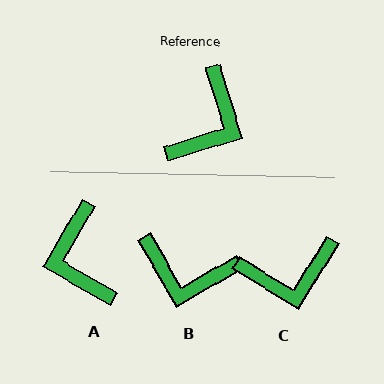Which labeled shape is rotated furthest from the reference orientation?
A, about 137 degrees away.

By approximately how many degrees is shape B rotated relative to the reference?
Approximately 77 degrees clockwise.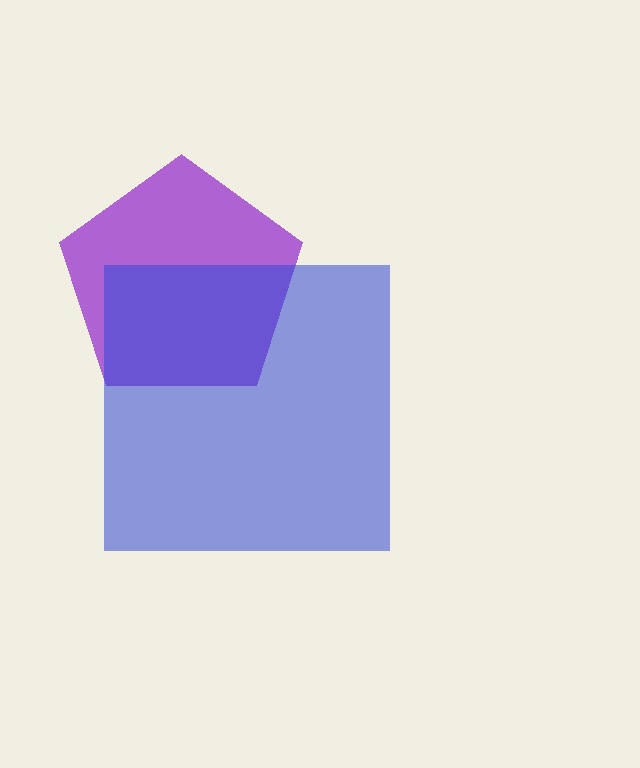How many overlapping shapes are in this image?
There are 2 overlapping shapes in the image.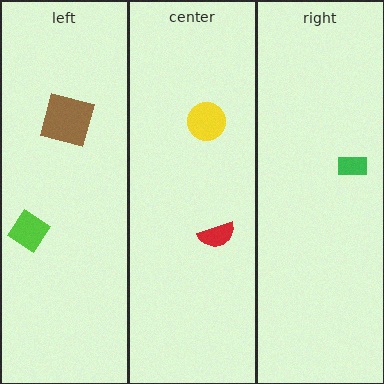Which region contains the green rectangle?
The right region.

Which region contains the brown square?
The left region.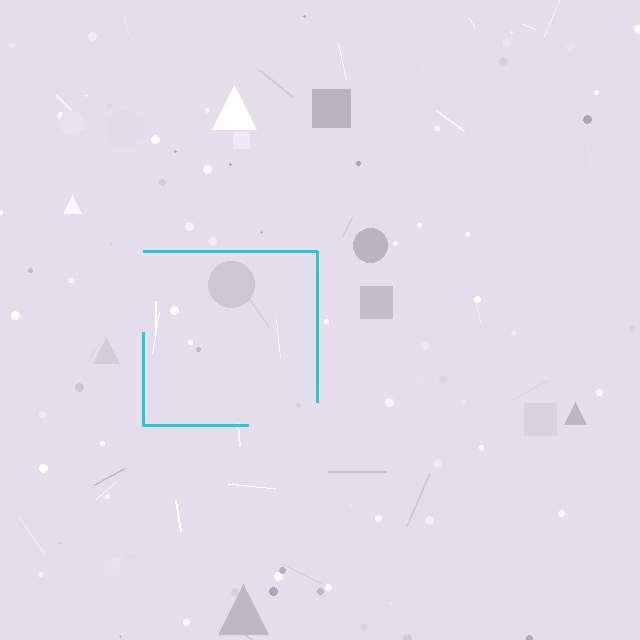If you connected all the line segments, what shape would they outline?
They would outline a square.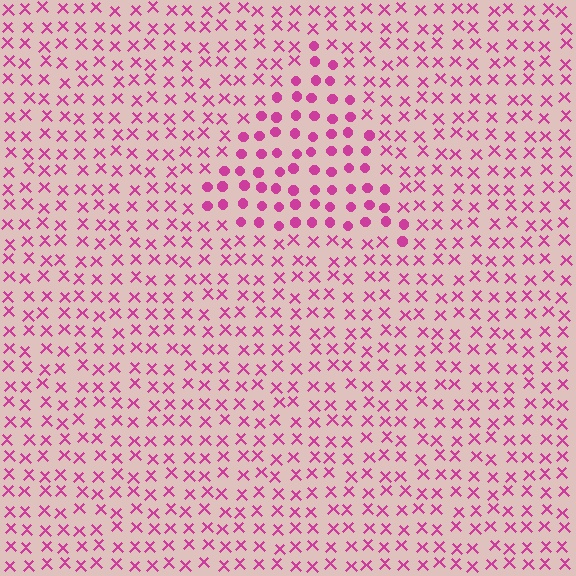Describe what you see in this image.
The image is filled with small magenta elements arranged in a uniform grid. A triangle-shaped region contains circles, while the surrounding area contains X marks. The boundary is defined purely by the change in element shape.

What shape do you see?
I see a triangle.